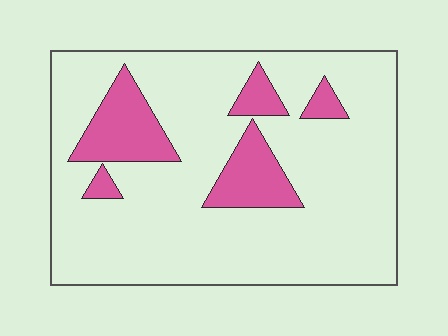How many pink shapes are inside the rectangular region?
5.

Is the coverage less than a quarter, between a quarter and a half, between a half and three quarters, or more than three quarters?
Less than a quarter.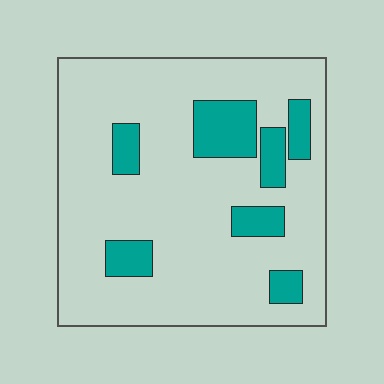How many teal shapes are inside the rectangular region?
7.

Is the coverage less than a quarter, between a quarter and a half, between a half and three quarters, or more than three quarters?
Less than a quarter.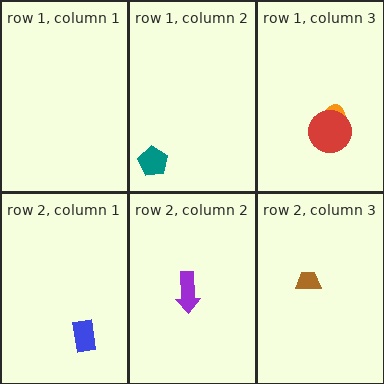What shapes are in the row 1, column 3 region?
The orange ellipse, the red circle.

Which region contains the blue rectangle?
The row 2, column 1 region.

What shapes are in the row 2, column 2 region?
The purple arrow.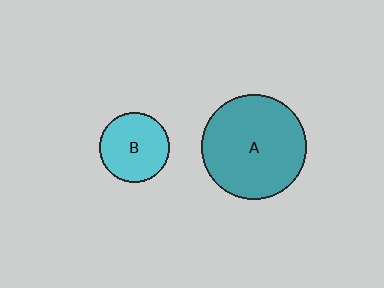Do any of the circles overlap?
No, none of the circles overlap.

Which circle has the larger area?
Circle A (teal).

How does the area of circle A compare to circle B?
Approximately 2.2 times.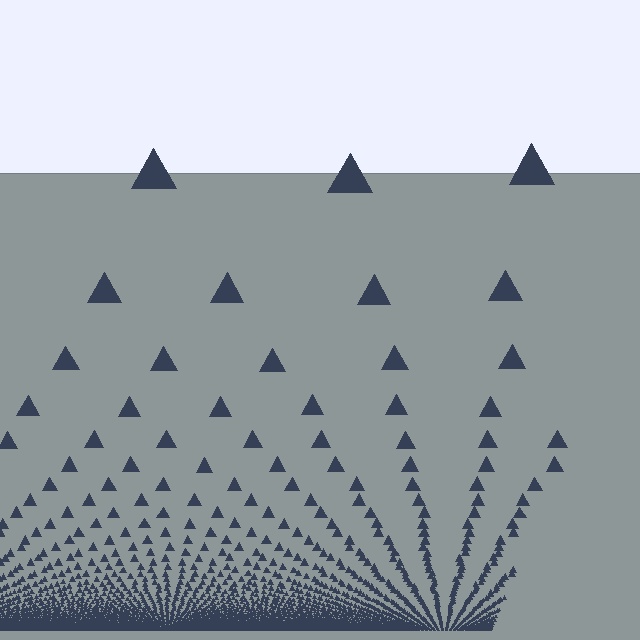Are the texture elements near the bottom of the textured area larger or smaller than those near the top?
Smaller. The gradient is inverted — elements near the bottom are smaller and denser.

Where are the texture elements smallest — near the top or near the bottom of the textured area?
Near the bottom.